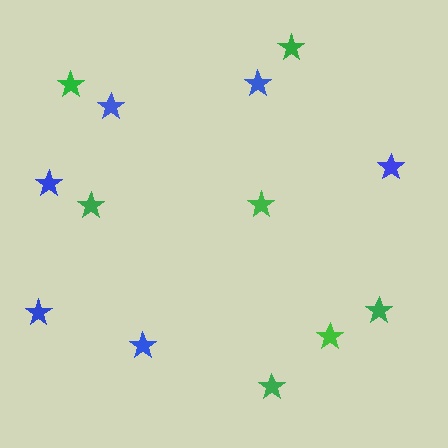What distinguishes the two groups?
There are 2 groups: one group of blue stars (6) and one group of green stars (7).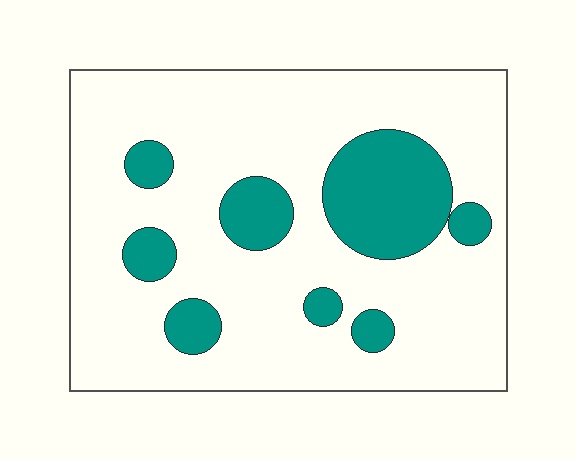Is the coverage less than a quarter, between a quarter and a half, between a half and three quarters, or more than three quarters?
Less than a quarter.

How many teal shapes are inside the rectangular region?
8.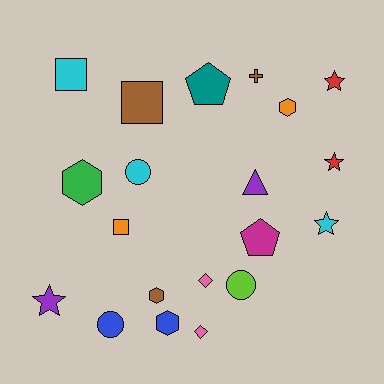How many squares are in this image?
There are 3 squares.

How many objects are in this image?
There are 20 objects.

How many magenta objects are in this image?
There is 1 magenta object.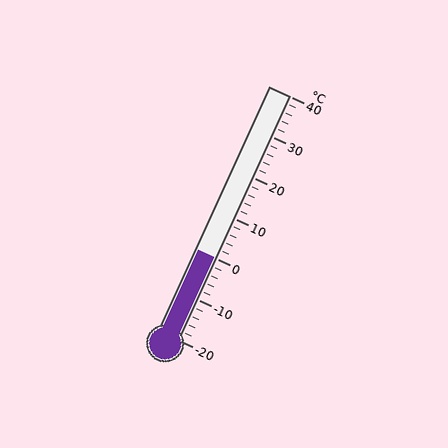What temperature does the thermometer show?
The thermometer shows approximately 0°C.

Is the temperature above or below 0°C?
The temperature is at 0°C.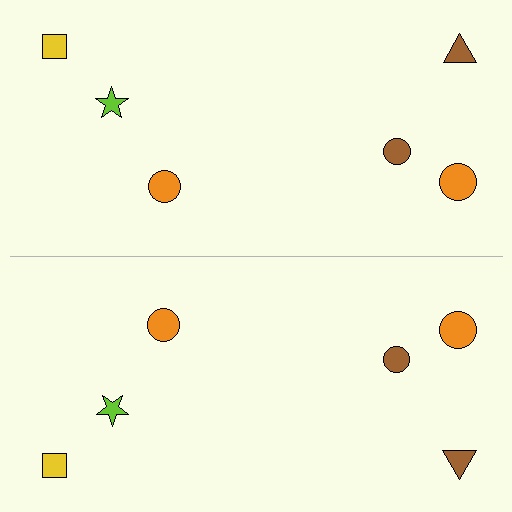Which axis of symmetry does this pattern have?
The pattern has a horizontal axis of symmetry running through the center of the image.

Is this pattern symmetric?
Yes, this pattern has bilateral (reflection) symmetry.